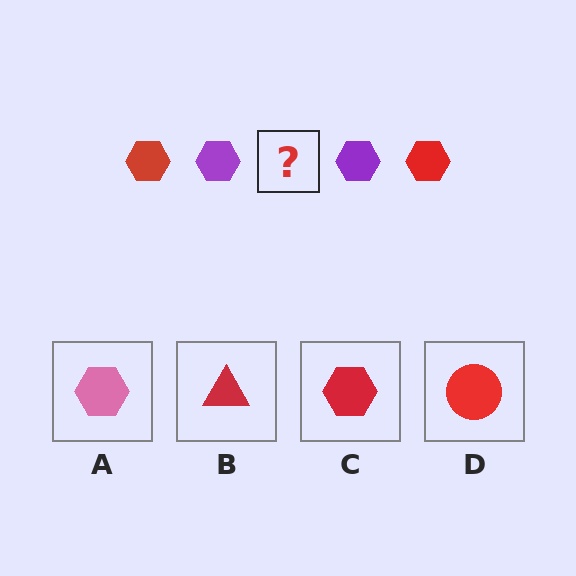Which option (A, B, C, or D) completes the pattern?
C.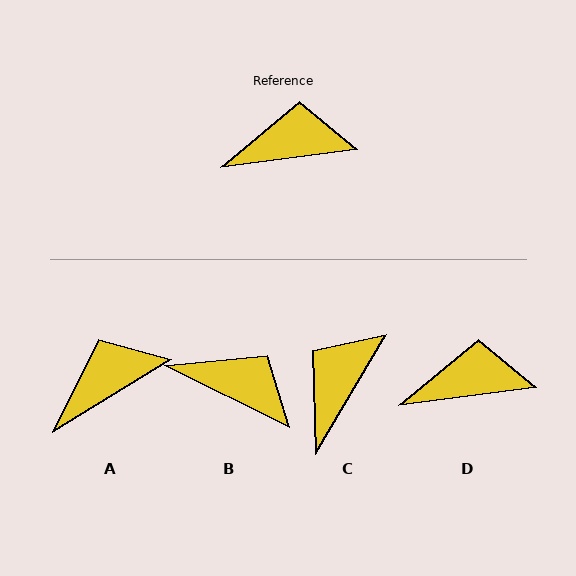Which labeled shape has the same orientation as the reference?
D.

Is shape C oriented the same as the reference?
No, it is off by about 52 degrees.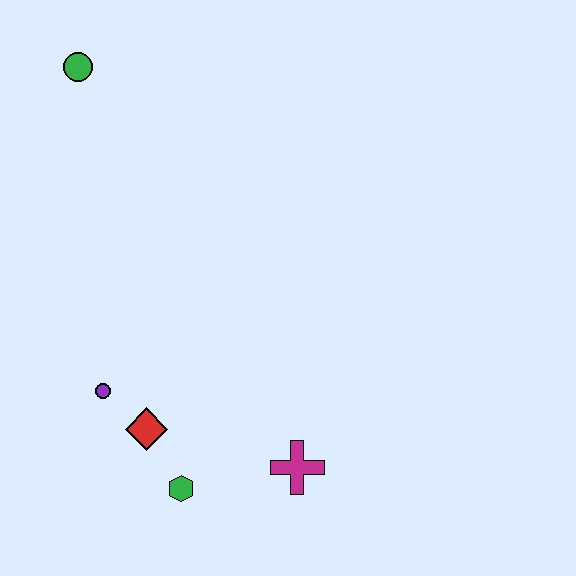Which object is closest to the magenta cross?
The green hexagon is closest to the magenta cross.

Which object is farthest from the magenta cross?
The green circle is farthest from the magenta cross.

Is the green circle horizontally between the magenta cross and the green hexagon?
No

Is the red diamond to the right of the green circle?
Yes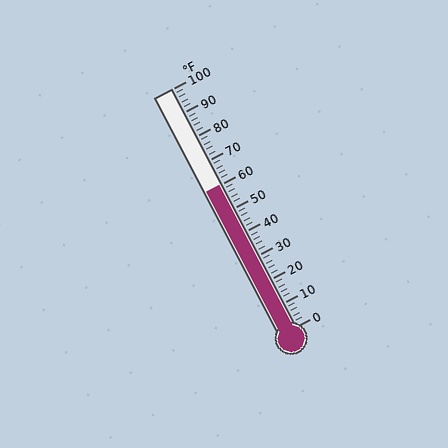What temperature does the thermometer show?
The thermometer shows approximately 60°F.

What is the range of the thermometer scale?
The thermometer scale ranges from 0°F to 100°F.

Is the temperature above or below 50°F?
The temperature is above 50°F.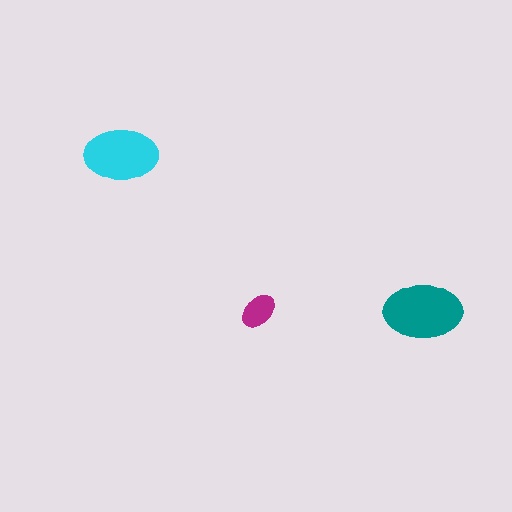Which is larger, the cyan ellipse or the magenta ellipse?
The cyan one.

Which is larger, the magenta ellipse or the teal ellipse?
The teal one.